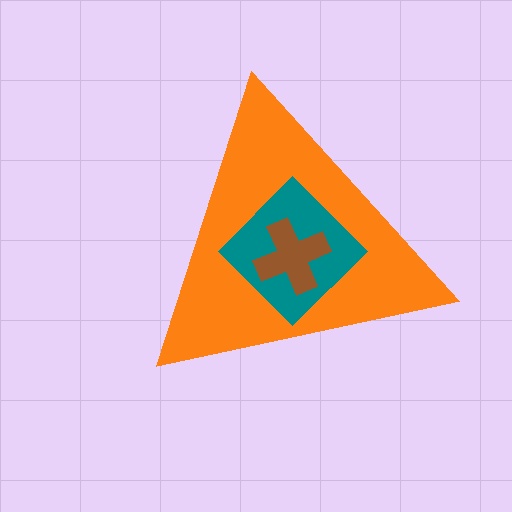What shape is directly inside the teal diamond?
The brown cross.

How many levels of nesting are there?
3.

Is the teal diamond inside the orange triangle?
Yes.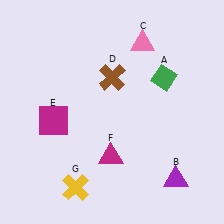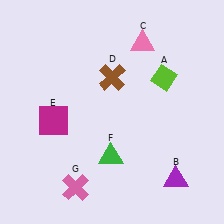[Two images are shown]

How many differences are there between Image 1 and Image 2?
There are 3 differences between the two images.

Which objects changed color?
A changed from green to lime. F changed from magenta to green. G changed from yellow to pink.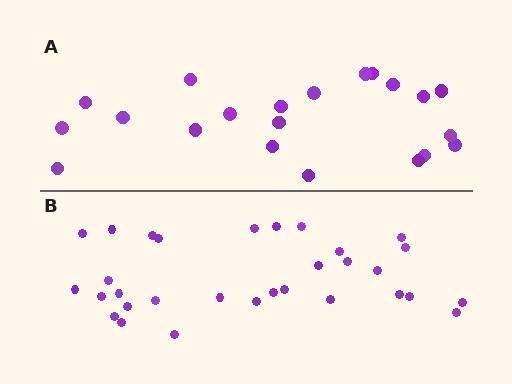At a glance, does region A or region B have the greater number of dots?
Region B (the bottom region) has more dots.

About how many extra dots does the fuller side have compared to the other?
Region B has roughly 10 or so more dots than region A.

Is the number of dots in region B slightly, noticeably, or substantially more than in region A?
Region B has substantially more. The ratio is roughly 1.5 to 1.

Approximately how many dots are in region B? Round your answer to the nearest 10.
About 30 dots. (The exact count is 31, which rounds to 30.)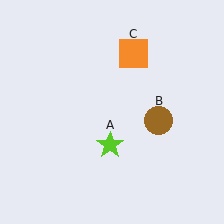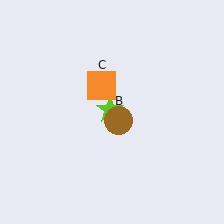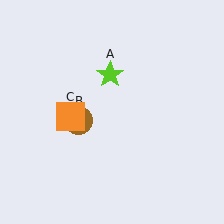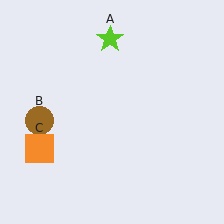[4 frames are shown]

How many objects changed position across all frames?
3 objects changed position: lime star (object A), brown circle (object B), orange square (object C).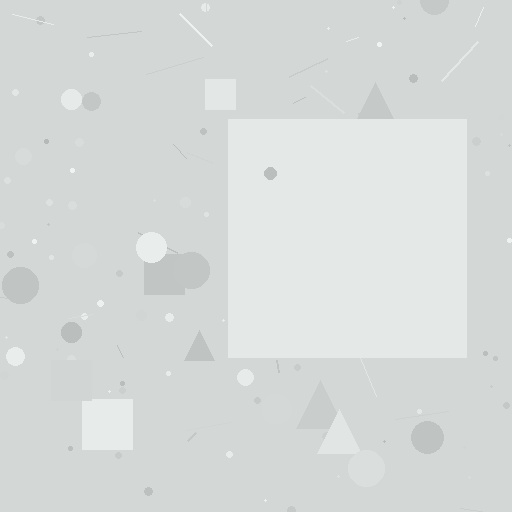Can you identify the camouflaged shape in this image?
The camouflaged shape is a square.